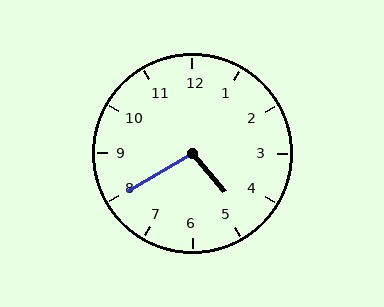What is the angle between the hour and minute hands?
Approximately 100 degrees.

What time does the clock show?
4:40.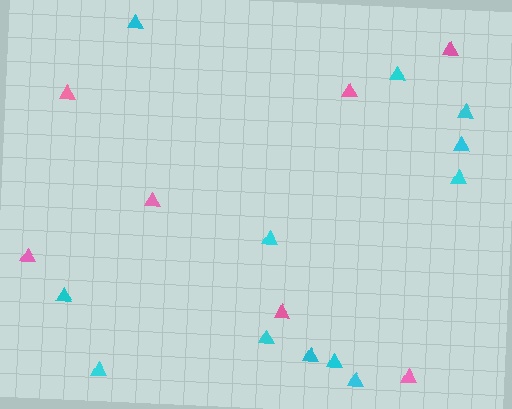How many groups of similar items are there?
There are 2 groups: one group of cyan triangles (12) and one group of pink triangles (7).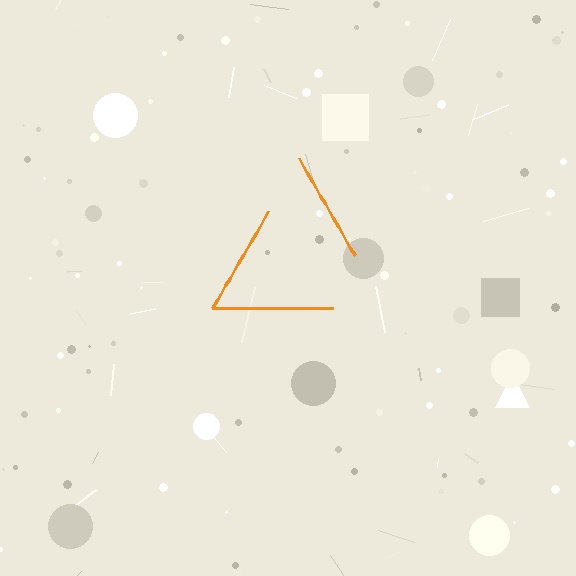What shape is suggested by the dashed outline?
The dashed outline suggests a triangle.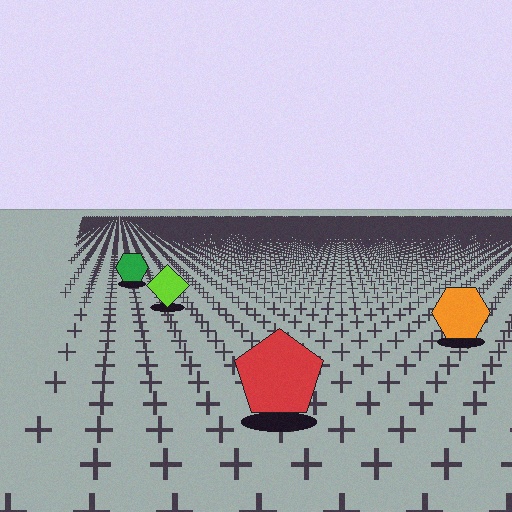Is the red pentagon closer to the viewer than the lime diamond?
Yes. The red pentagon is closer — you can tell from the texture gradient: the ground texture is coarser near it.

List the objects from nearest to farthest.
From nearest to farthest: the red pentagon, the orange hexagon, the lime diamond, the green hexagon.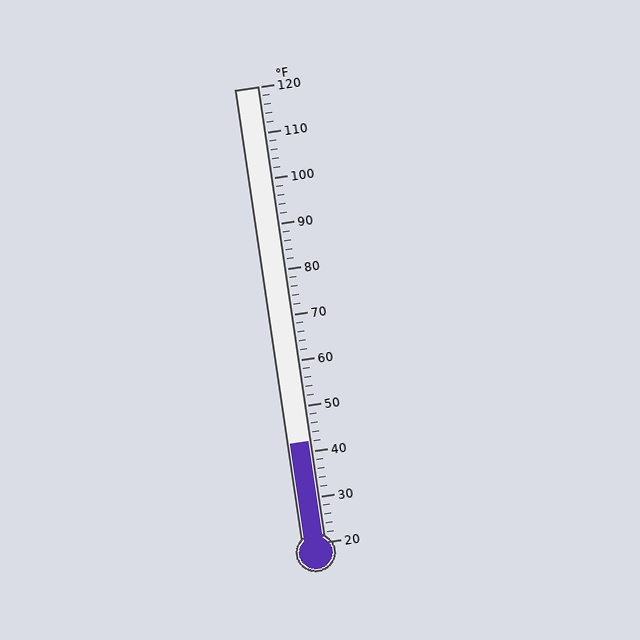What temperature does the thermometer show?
The thermometer shows approximately 42°F.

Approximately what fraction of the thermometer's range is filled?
The thermometer is filled to approximately 20% of its range.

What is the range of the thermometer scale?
The thermometer scale ranges from 20°F to 120°F.